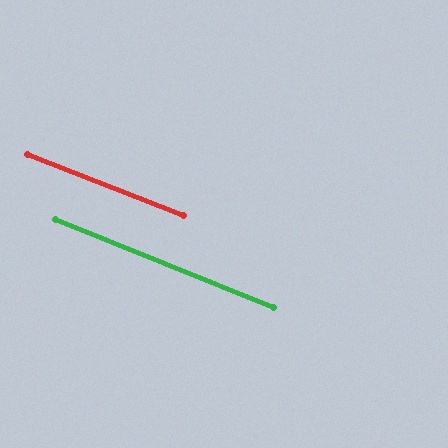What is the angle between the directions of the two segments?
Approximately 0 degrees.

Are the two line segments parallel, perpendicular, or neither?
Parallel — their directions differ by only 0.5°.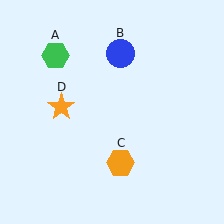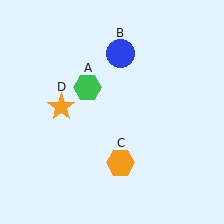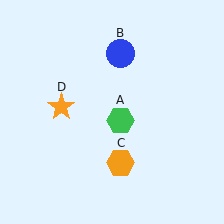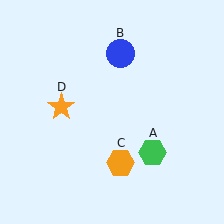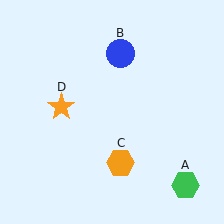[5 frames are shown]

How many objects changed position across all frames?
1 object changed position: green hexagon (object A).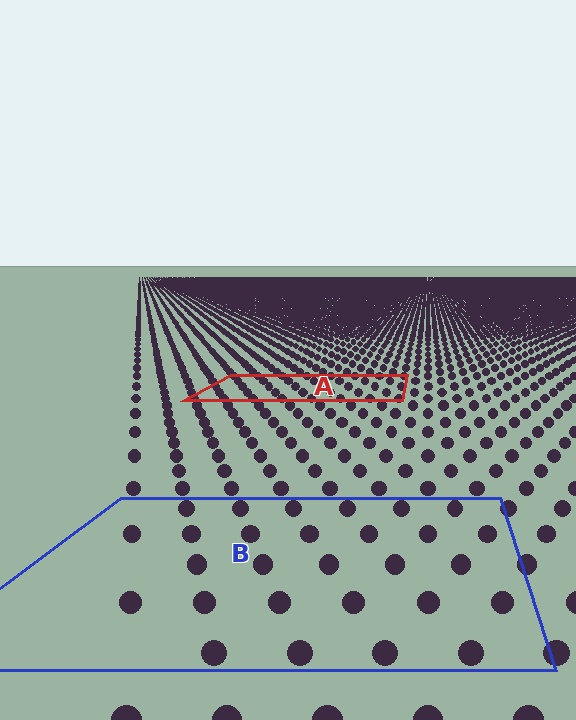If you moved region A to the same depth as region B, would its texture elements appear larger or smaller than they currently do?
They would appear larger. At a closer depth, the same texture elements are projected at a bigger on-screen size.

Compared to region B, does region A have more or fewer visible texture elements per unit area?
Region A has more texture elements per unit area — they are packed more densely because it is farther away.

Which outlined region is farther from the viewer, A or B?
Region A is farther from the viewer — the texture elements inside it appear smaller and more densely packed.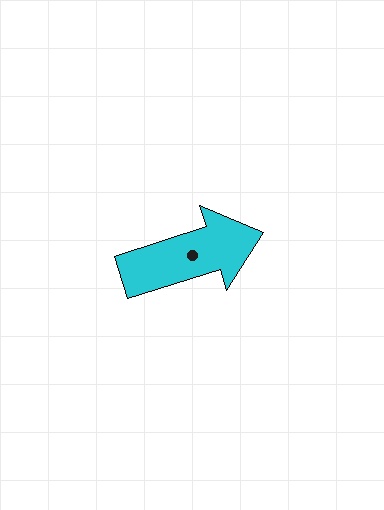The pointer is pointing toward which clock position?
Roughly 2 o'clock.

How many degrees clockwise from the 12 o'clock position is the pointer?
Approximately 72 degrees.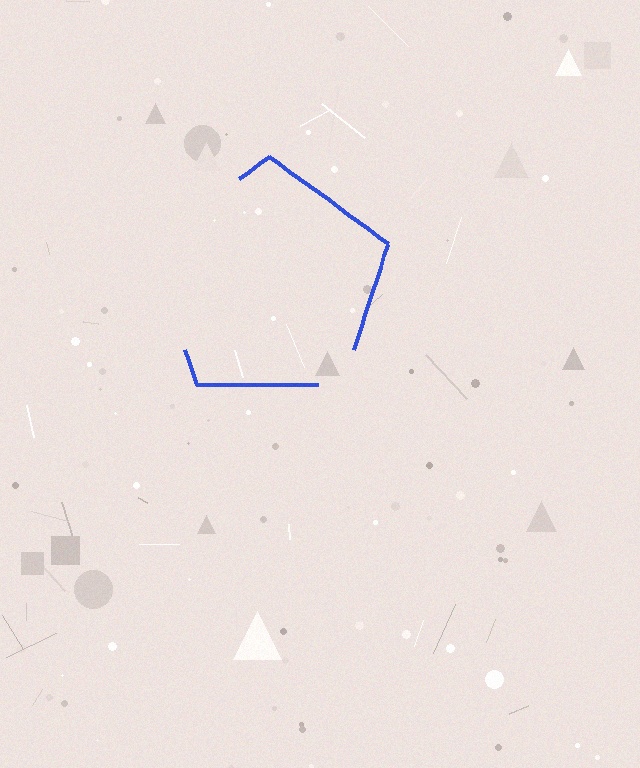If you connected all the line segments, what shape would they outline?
They would outline a pentagon.